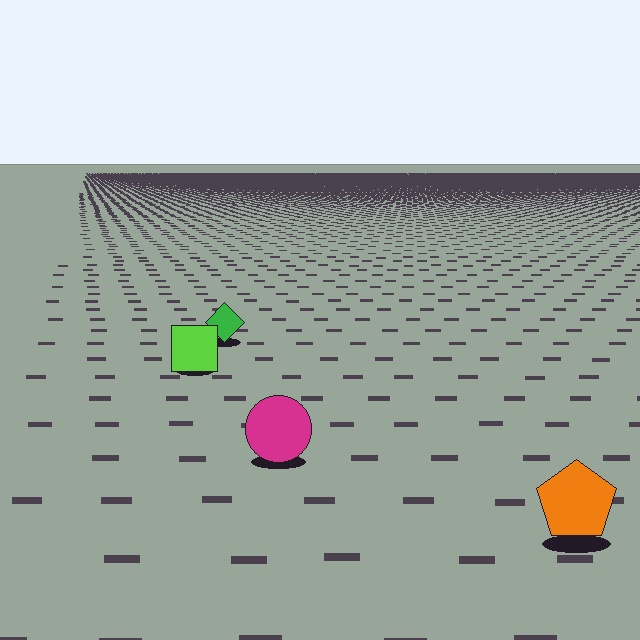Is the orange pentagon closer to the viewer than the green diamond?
Yes. The orange pentagon is closer — you can tell from the texture gradient: the ground texture is coarser near it.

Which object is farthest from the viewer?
The green diamond is farthest from the viewer. It appears smaller and the ground texture around it is denser.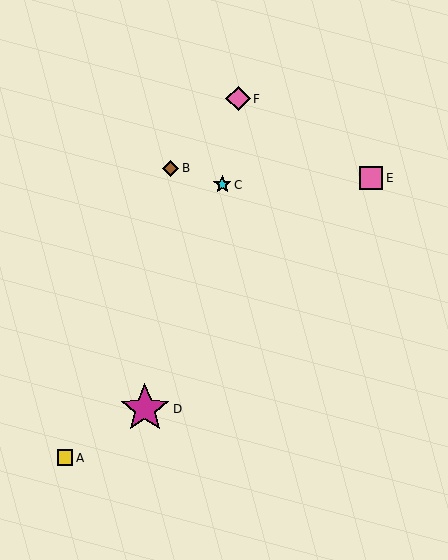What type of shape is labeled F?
Shape F is a pink diamond.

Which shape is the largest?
The magenta star (labeled D) is the largest.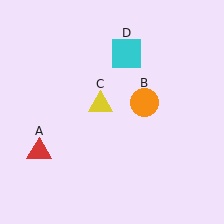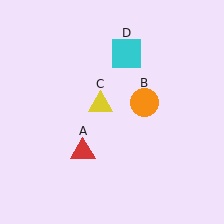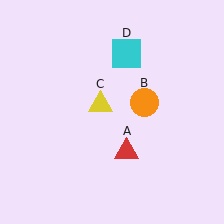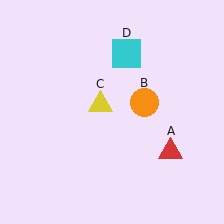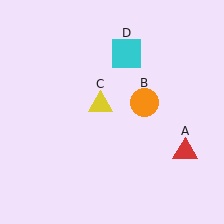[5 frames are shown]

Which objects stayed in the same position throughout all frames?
Orange circle (object B) and yellow triangle (object C) and cyan square (object D) remained stationary.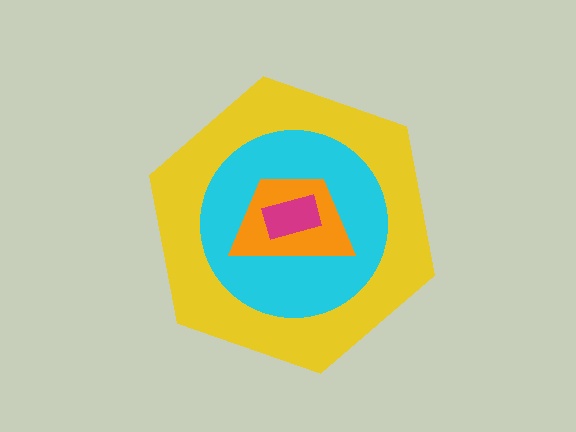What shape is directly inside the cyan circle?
The orange trapezoid.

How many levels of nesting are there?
4.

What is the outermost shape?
The yellow hexagon.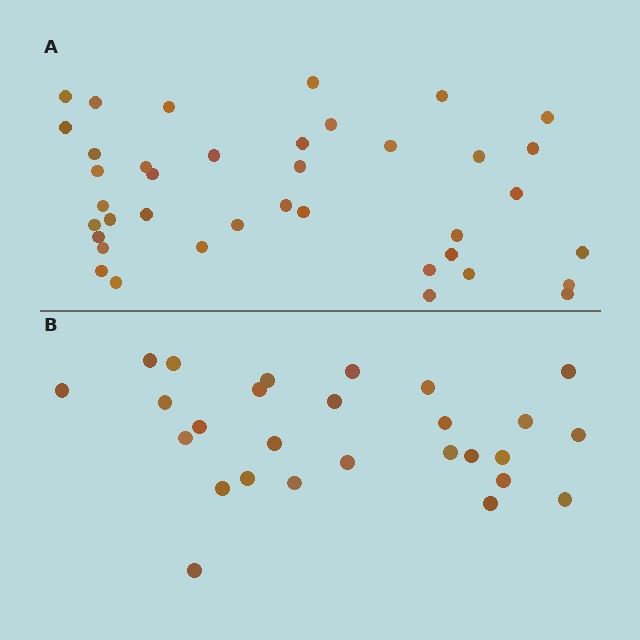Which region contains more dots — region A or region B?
Region A (the top region) has more dots.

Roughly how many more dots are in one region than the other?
Region A has roughly 12 or so more dots than region B.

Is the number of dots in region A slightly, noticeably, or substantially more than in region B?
Region A has noticeably more, but not dramatically so. The ratio is roughly 1.4 to 1.